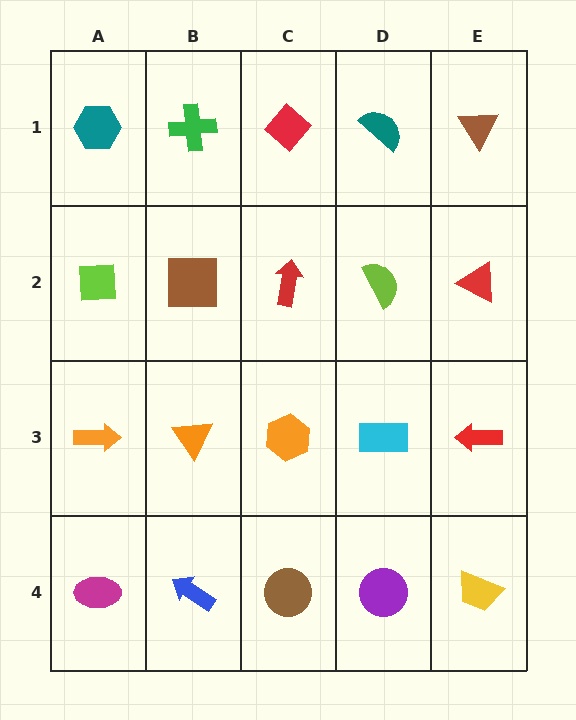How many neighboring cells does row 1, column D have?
3.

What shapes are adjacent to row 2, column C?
A red diamond (row 1, column C), an orange hexagon (row 3, column C), a brown square (row 2, column B), a lime semicircle (row 2, column D).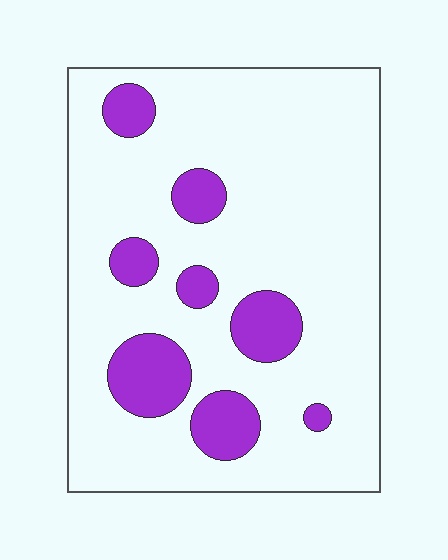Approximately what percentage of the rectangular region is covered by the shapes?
Approximately 15%.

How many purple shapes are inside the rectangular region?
8.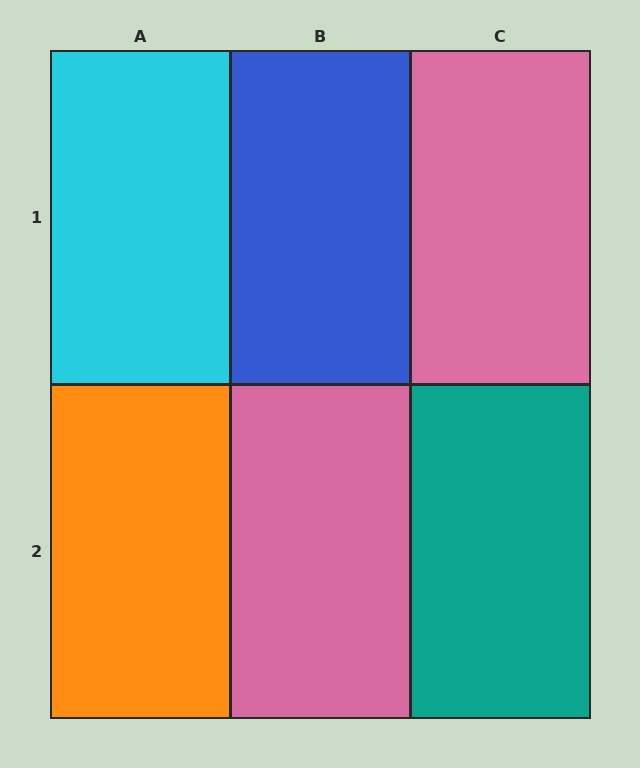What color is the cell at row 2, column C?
Teal.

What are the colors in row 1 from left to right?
Cyan, blue, pink.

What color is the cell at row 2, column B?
Pink.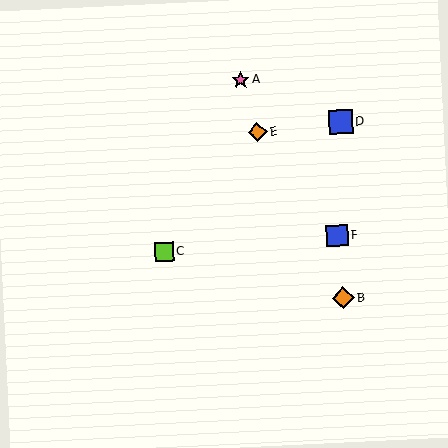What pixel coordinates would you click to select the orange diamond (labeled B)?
Click at (343, 298) to select the orange diamond B.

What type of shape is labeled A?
Shape A is a pink star.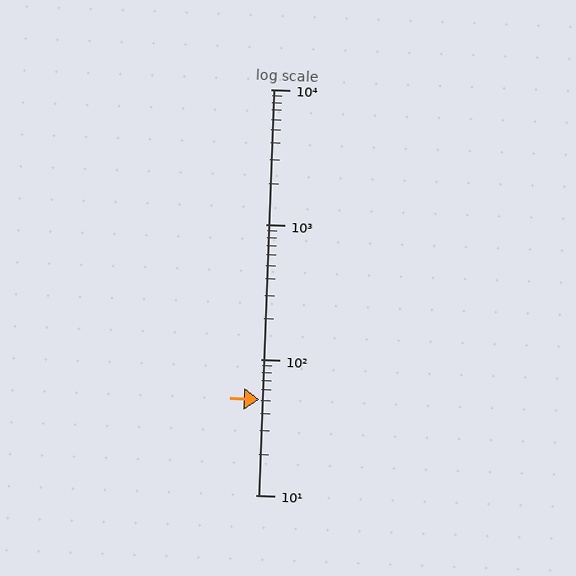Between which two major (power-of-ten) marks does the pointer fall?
The pointer is between 10 and 100.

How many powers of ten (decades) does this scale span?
The scale spans 3 decades, from 10 to 10000.